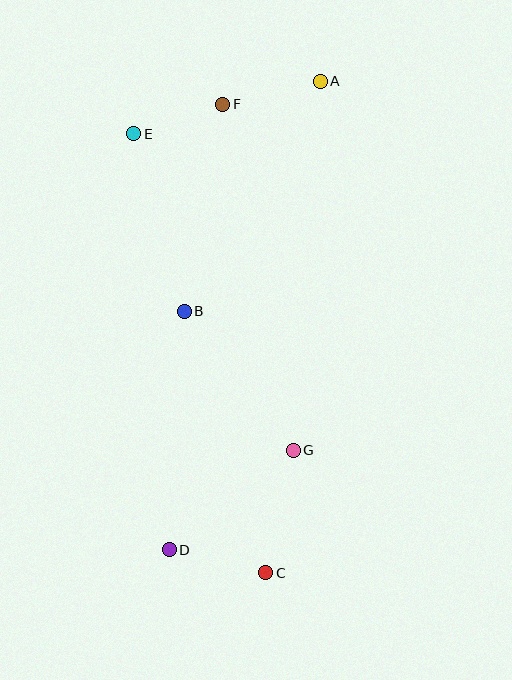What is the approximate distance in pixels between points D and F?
The distance between D and F is approximately 449 pixels.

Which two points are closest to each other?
Points E and F are closest to each other.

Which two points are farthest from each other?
Points A and C are farthest from each other.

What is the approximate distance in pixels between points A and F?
The distance between A and F is approximately 101 pixels.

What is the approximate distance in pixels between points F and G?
The distance between F and G is approximately 353 pixels.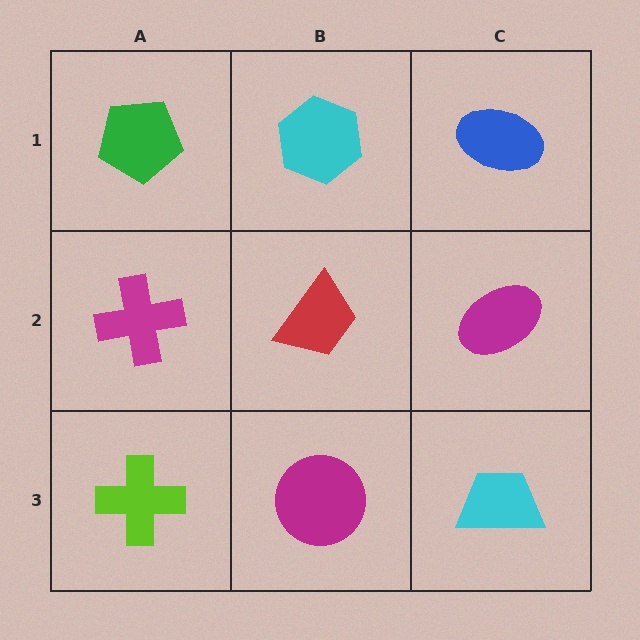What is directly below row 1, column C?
A magenta ellipse.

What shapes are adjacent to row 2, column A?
A green pentagon (row 1, column A), a lime cross (row 3, column A), a red trapezoid (row 2, column B).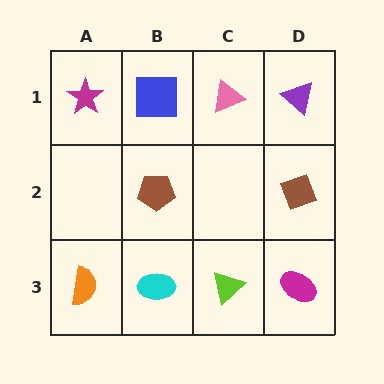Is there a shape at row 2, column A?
No, that cell is empty.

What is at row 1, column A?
A magenta star.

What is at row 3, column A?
An orange semicircle.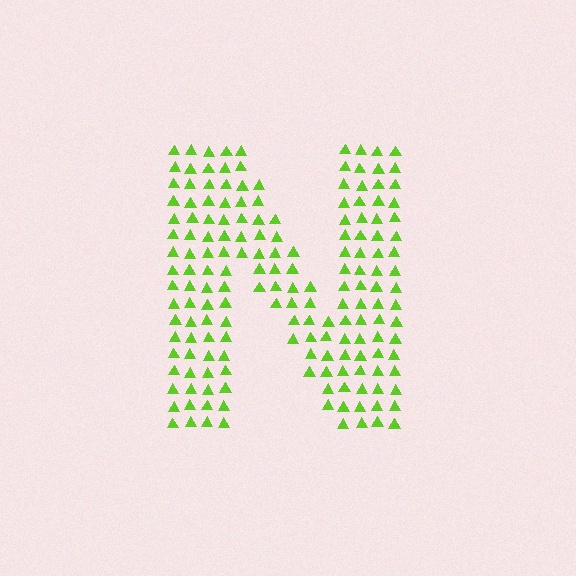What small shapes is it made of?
It is made of small triangles.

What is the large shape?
The large shape is the letter N.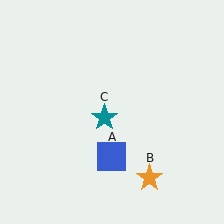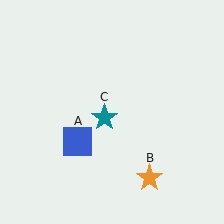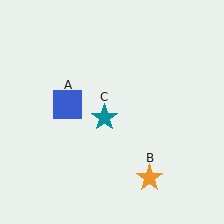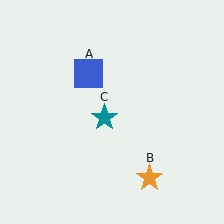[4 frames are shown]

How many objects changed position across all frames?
1 object changed position: blue square (object A).